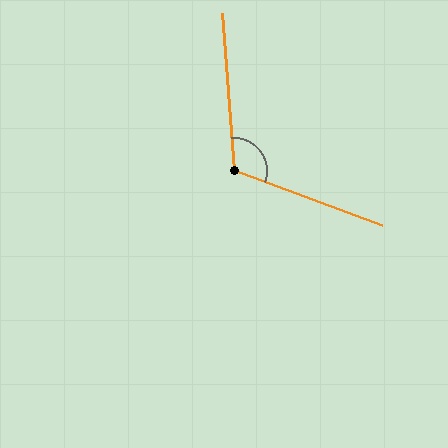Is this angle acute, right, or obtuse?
It is obtuse.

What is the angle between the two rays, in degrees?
Approximately 114 degrees.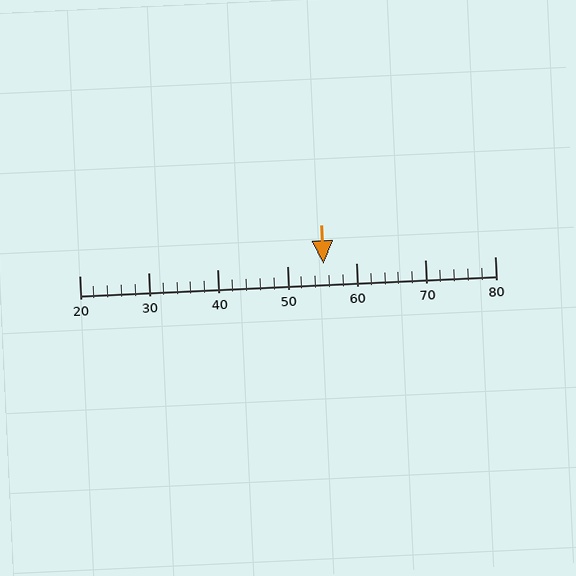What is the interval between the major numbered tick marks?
The major tick marks are spaced 10 units apart.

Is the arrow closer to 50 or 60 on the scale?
The arrow is closer to 60.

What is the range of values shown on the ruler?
The ruler shows values from 20 to 80.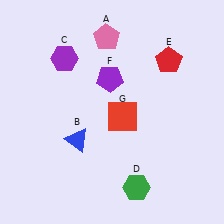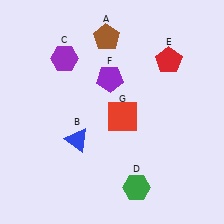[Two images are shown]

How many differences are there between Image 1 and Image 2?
There is 1 difference between the two images.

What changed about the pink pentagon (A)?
In Image 1, A is pink. In Image 2, it changed to brown.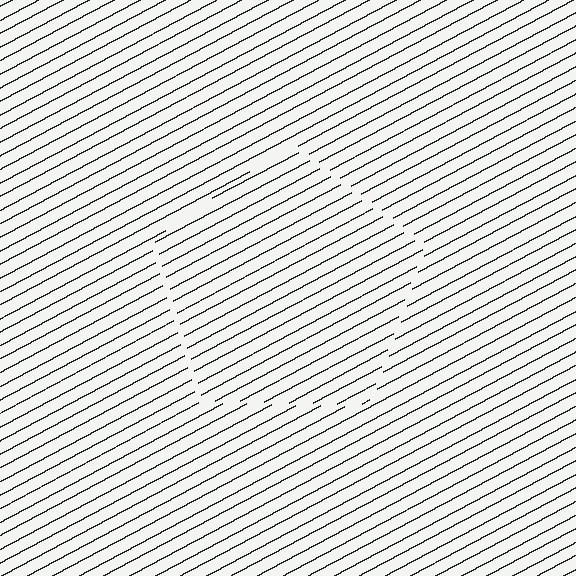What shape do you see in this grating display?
An illusory pentagon. The interior of the shape contains the same grating, shifted by half a period — the contour is defined by the phase discontinuity where line-ends from the inner and outer gratings abut.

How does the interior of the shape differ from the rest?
The interior of the shape contains the same grating, shifted by half a period — the contour is defined by the phase discontinuity where line-ends from the inner and outer gratings abut.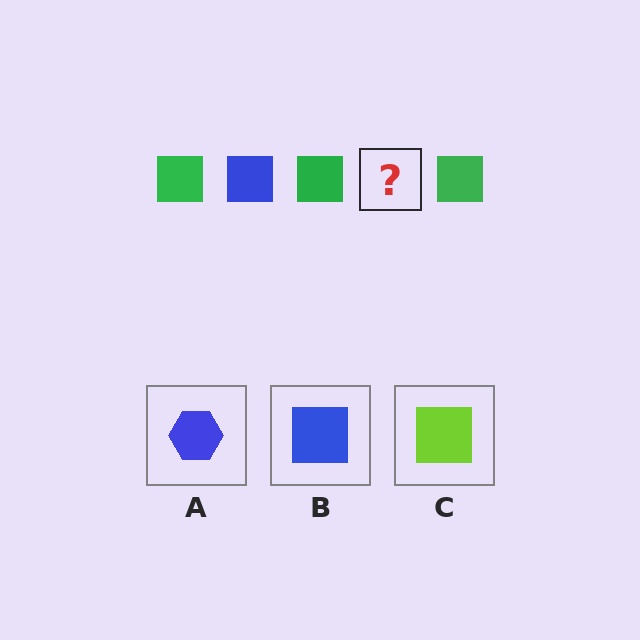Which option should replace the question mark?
Option B.